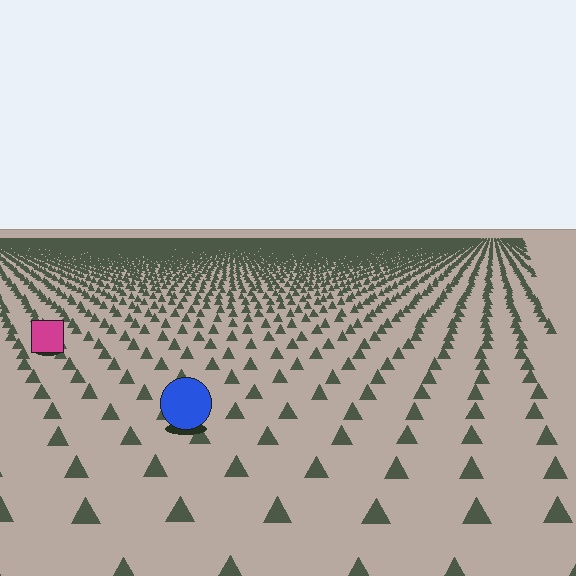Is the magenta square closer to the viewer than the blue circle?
No. The blue circle is closer — you can tell from the texture gradient: the ground texture is coarser near it.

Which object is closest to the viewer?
The blue circle is closest. The texture marks near it are larger and more spread out.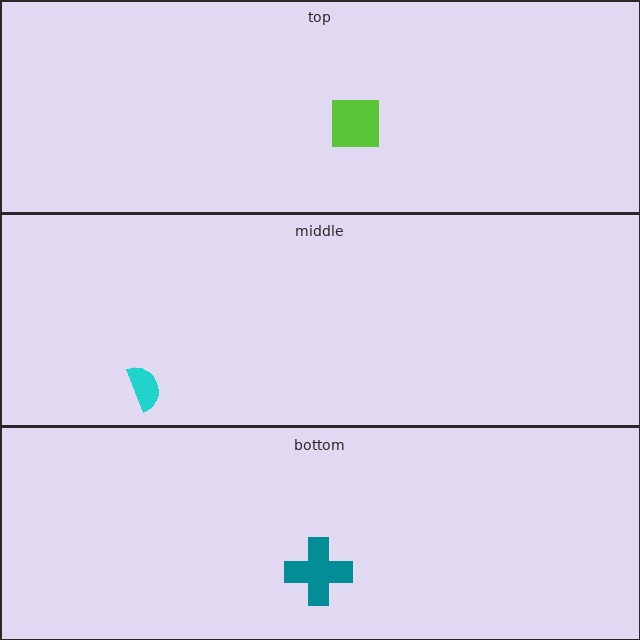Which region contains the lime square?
The top region.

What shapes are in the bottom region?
The teal cross.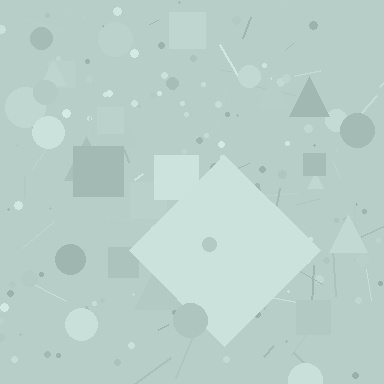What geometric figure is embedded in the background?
A diamond is embedded in the background.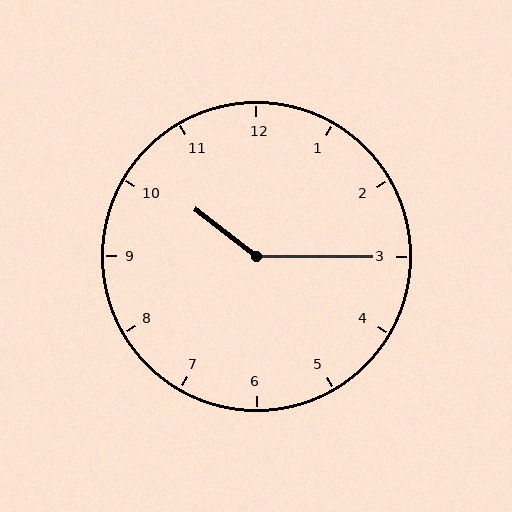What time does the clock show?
10:15.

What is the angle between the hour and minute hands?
Approximately 142 degrees.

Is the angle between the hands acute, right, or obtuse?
It is obtuse.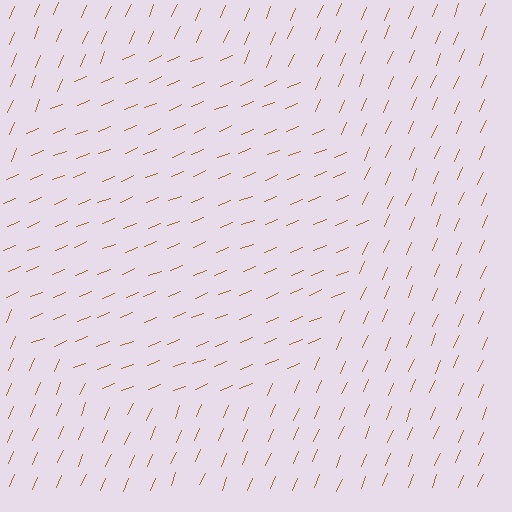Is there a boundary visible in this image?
Yes, there is a texture boundary formed by a change in line orientation.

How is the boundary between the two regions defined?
The boundary is defined purely by a change in line orientation (approximately 45 degrees difference). All lines are the same color and thickness.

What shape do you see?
I see a circle.